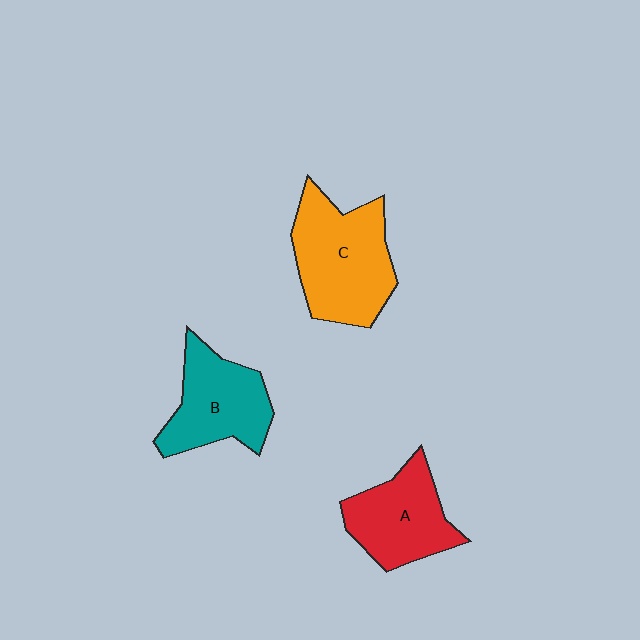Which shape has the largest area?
Shape C (orange).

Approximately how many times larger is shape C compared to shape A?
Approximately 1.3 times.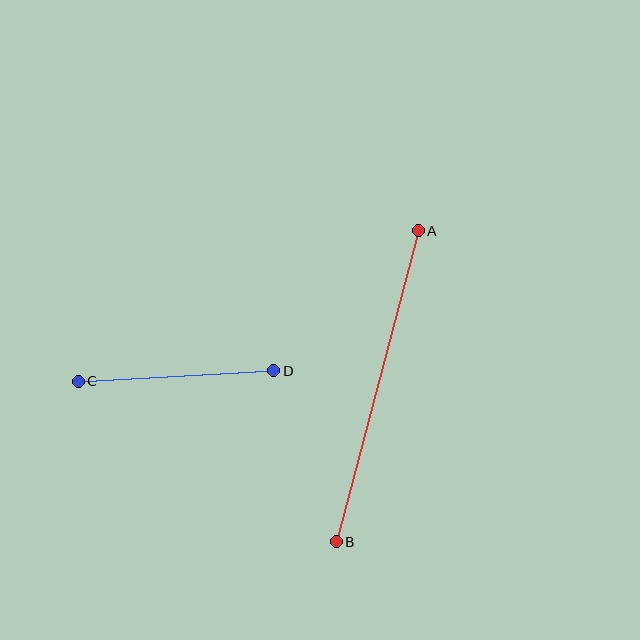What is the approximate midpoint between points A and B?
The midpoint is at approximately (377, 386) pixels.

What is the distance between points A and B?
The distance is approximately 322 pixels.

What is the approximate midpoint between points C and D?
The midpoint is at approximately (176, 376) pixels.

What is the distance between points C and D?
The distance is approximately 196 pixels.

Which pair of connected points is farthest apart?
Points A and B are farthest apart.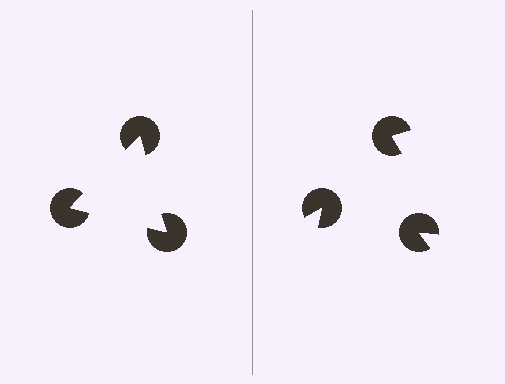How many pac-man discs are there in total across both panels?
6 — 3 on each side.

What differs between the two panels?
The pac-man discs are positioned identically on both sides; only the wedge orientations differ. On the left they align to a triangle; on the right they are misaligned.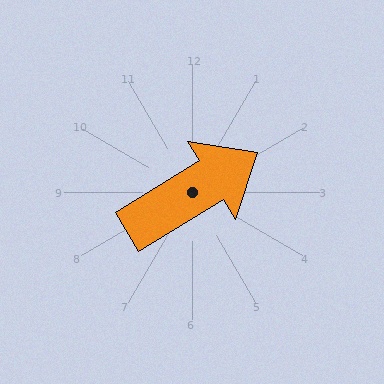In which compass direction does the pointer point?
Northeast.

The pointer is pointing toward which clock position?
Roughly 2 o'clock.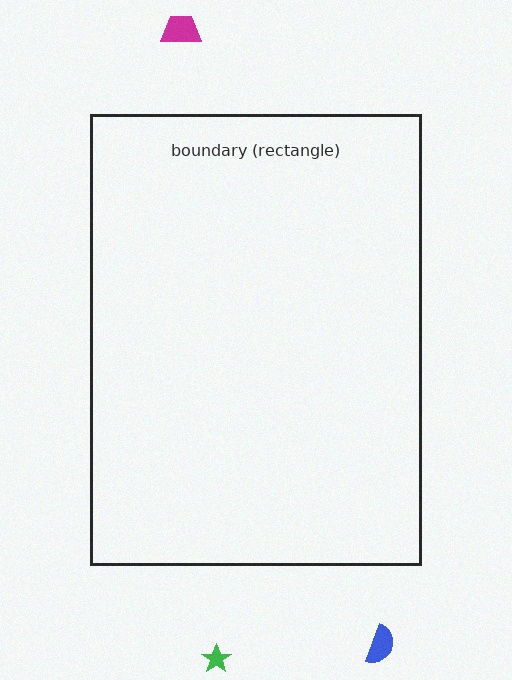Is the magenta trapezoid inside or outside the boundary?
Outside.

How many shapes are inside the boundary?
0 inside, 3 outside.